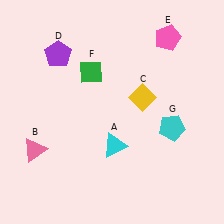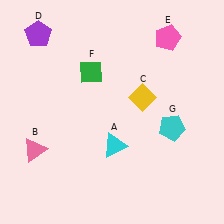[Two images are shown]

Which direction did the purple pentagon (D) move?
The purple pentagon (D) moved up.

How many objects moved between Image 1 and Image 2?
1 object moved between the two images.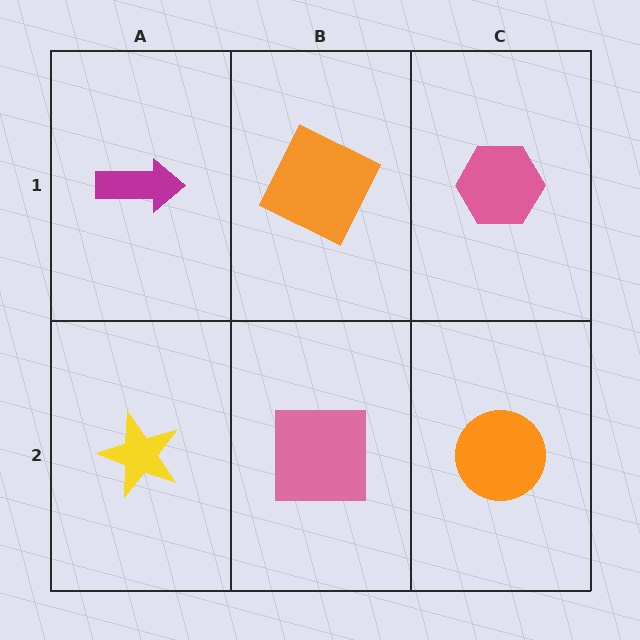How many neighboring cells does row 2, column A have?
2.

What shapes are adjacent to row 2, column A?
A magenta arrow (row 1, column A), a pink square (row 2, column B).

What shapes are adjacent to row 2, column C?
A pink hexagon (row 1, column C), a pink square (row 2, column B).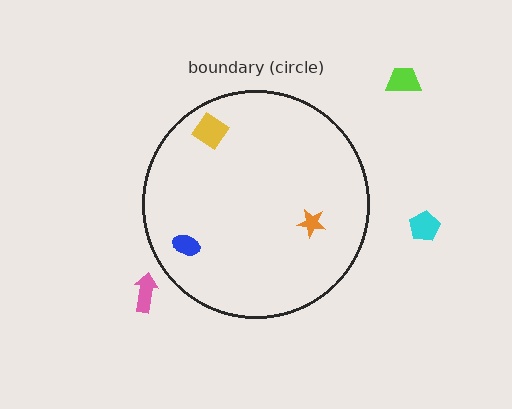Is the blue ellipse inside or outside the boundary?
Inside.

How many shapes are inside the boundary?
3 inside, 3 outside.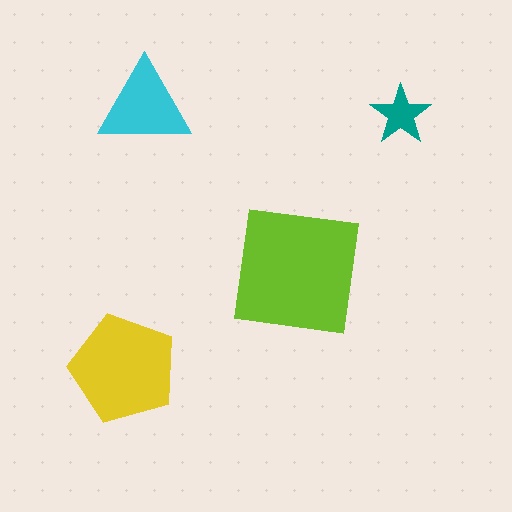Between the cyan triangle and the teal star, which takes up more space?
The cyan triangle.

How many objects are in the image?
There are 4 objects in the image.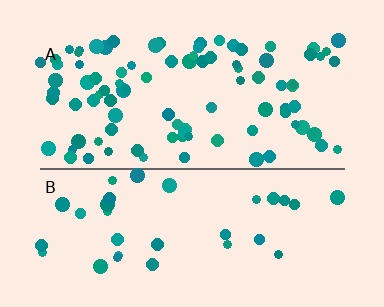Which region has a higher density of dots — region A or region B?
A (the top).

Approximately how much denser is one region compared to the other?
Approximately 2.7× — region A over region B.